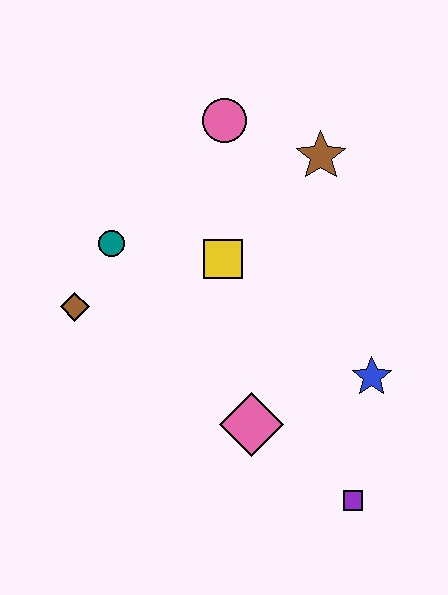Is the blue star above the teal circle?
No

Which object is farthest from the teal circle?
The purple square is farthest from the teal circle.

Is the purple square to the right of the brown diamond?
Yes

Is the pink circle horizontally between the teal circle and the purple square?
Yes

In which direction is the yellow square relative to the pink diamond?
The yellow square is above the pink diamond.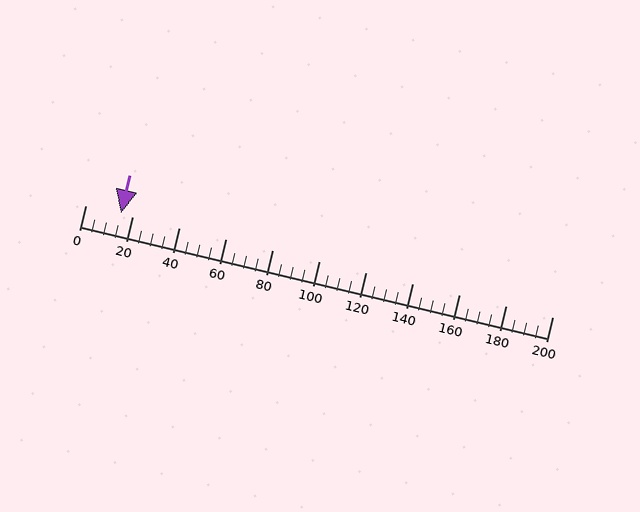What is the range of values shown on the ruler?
The ruler shows values from 0 to 200.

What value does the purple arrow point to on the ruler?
The purple arrow points to approximately 15.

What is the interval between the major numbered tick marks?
The major tick marks are spaced 20 units apart.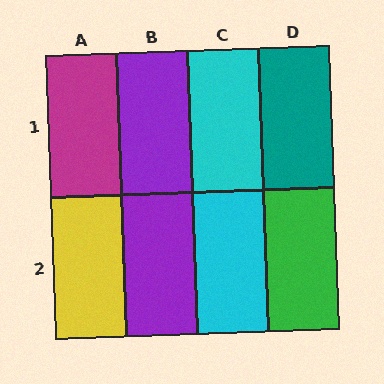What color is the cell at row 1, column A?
Magenta.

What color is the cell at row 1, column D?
Teal.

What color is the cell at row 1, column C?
Cyan.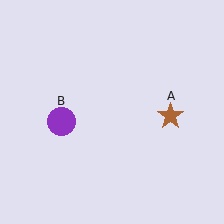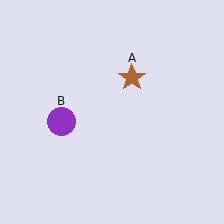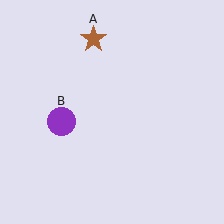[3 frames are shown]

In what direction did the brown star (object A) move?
The brown star (object A) moved up and to the left.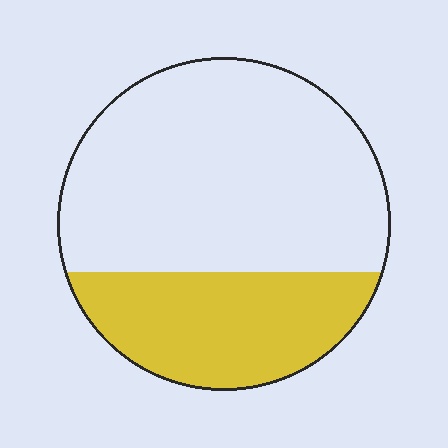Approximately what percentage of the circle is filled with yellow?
Approximately 30%.